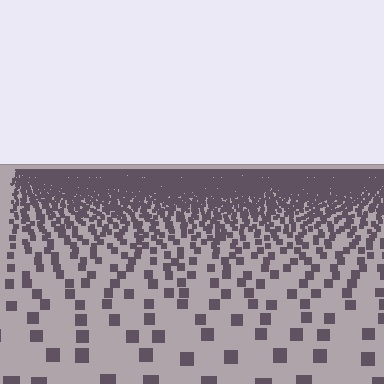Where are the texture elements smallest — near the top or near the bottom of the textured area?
Near the top.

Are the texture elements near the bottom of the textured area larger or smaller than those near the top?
Larger. Near the bottom, elements are closer to the viewer and appear at a bigger on-screen size.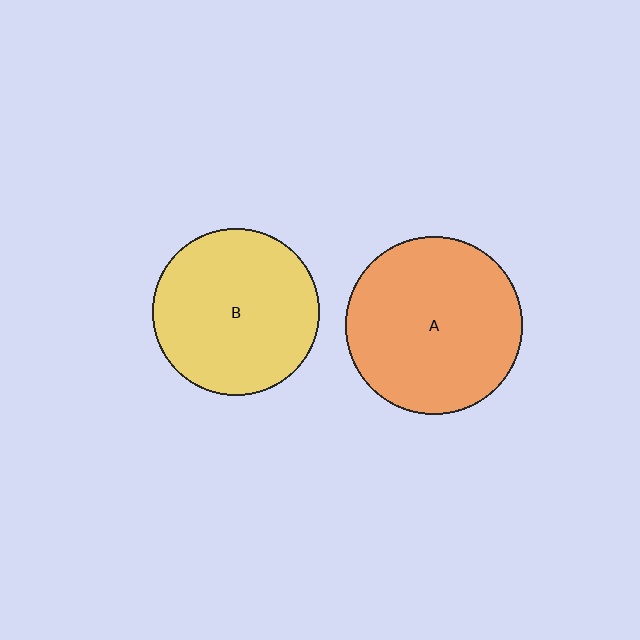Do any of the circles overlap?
No, none of the circles overlap.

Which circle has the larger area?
Circle A (orange).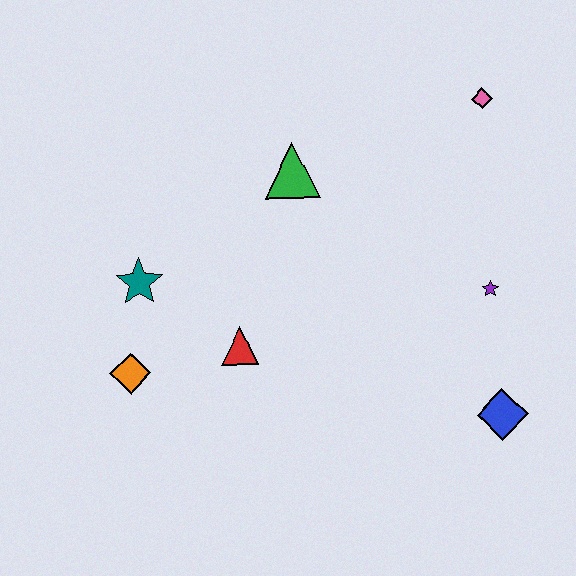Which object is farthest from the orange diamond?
The pink diamond is farthest from the orange diamond.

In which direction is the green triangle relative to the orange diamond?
The green triangle is above the orange diamond.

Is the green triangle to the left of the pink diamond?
Yes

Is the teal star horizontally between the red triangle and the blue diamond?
No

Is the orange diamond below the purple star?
Yes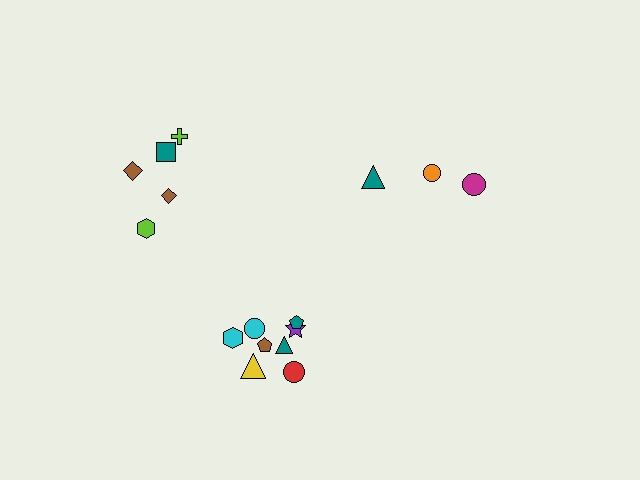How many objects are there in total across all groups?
There are 16 objects.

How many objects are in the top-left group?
There are 5 objects.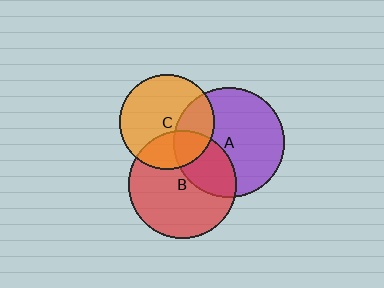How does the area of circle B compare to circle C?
Approximately 1.3 times.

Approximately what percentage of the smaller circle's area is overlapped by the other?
Approximately 30%.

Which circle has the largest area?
Circle A (purple).